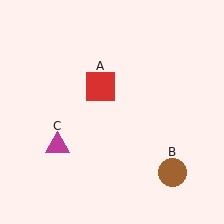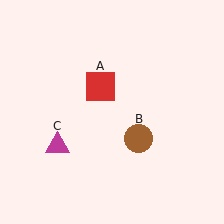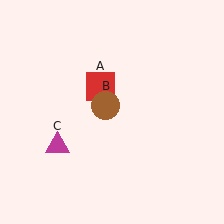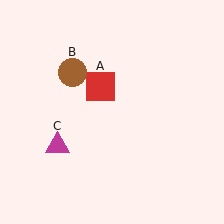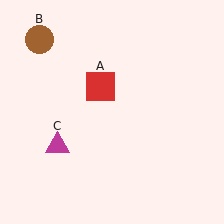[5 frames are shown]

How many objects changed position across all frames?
1 object changed position: brown circle (object B).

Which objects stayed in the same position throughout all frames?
Red square (object A) and magenta triangle (object C) remained stationary.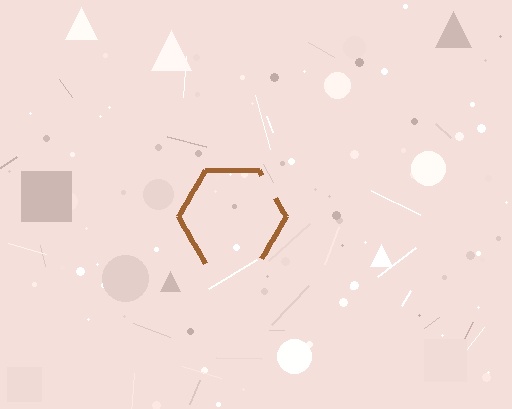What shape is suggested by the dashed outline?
The dashed outline suggests a hexagon.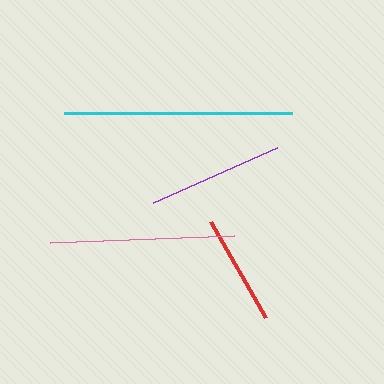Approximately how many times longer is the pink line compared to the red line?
The pink line is approximately 1.7 times the length of the red line.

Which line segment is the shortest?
The red line is the shortest at approximately 110 pixels.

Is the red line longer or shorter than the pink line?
The pink line is longer than the red line.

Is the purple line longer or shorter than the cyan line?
The cyan line is longer than the purple line.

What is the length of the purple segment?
The purple segment is approximately 136 pixels long.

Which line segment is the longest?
The cyan line is the longest at approximately 228 pixels.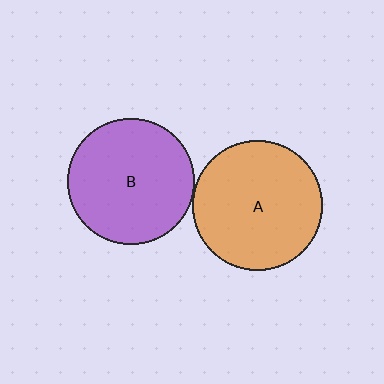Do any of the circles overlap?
No, none of the circles overlap.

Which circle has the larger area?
Circle A (orange).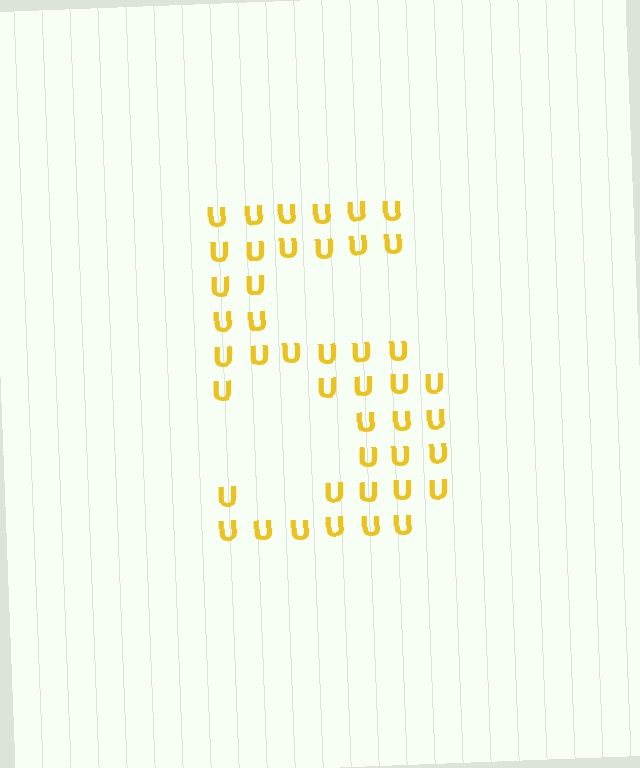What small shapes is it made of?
It is made of small letter U's.